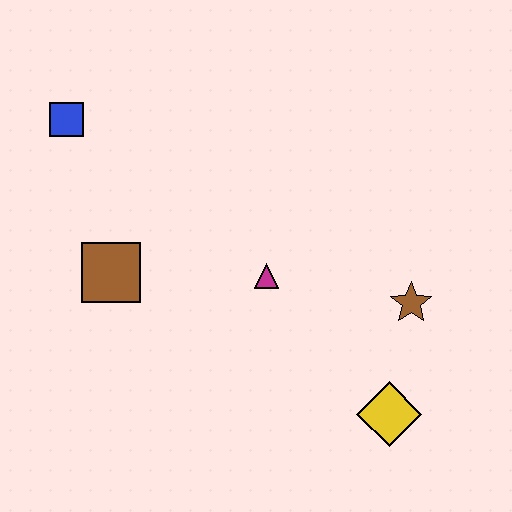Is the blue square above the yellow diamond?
Yes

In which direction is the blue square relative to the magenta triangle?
The blue square is to the left of the magenta triangle.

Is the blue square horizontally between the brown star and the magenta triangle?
No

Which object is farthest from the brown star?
The blue square is farthest from the brown star.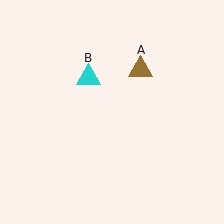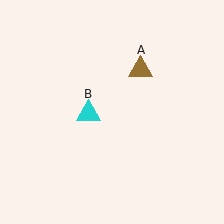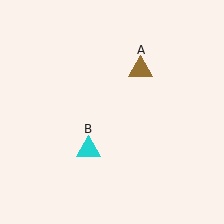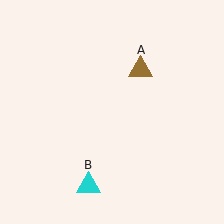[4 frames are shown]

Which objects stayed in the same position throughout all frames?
Brown triangle (object A) remained stationary.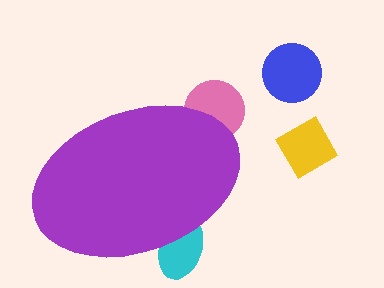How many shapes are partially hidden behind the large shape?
2 shapes are partially hidden.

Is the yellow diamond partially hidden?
No, the yellow diamond is fully visible.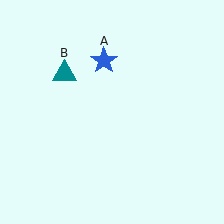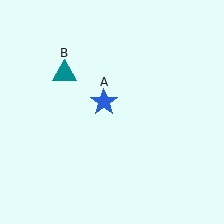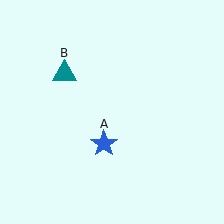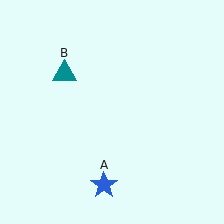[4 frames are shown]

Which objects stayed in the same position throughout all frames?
Teal triangle (object B) remained stationary.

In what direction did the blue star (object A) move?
The blue star (object A) moved down.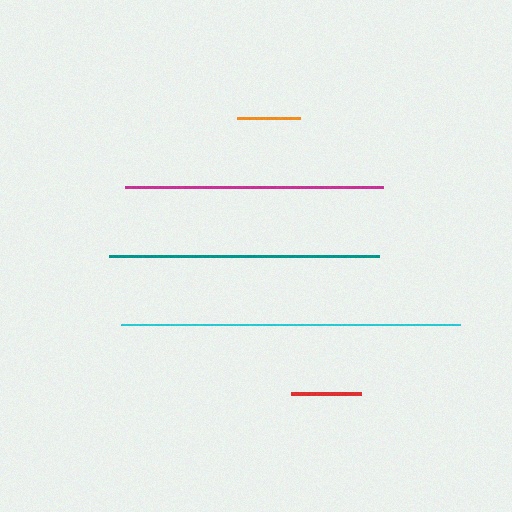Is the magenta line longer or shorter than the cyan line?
The cyan line is longer than the magenta line.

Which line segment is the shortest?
The orange line is the shortest at approximately 63 pixels.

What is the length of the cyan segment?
The cyan segment is approximately 338 pixels long.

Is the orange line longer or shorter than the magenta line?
The magenta line is longer than the orange line.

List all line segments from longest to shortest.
From longest to shortest: cyan, teal, magenta, red, orange.